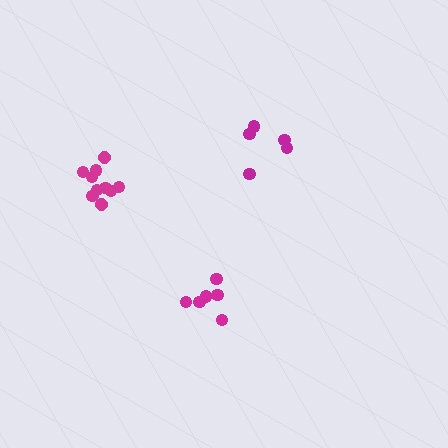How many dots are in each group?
Group 1: 5 dots, Group 2: 10 dots, Group 3: 6 dots (21 total).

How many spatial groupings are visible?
There are 3 spatial groupings.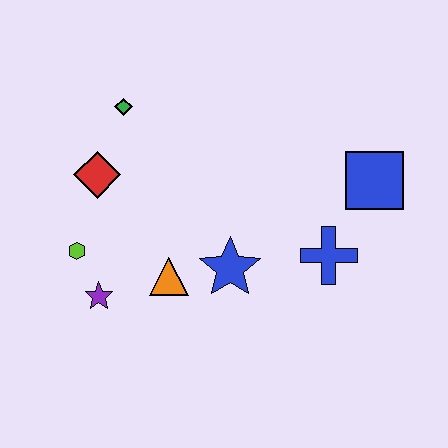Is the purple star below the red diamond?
Yes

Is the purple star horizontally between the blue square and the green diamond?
No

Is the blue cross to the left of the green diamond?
No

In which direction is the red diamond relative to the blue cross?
The red diamond is to the left of the blue cross.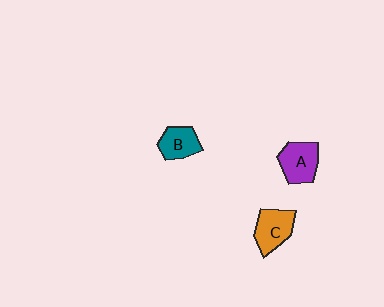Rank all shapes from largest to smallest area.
From largest to smallest: A (purple), C (orange), B (teal).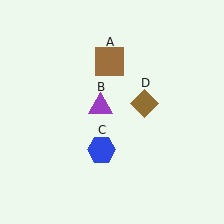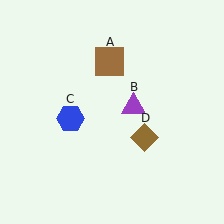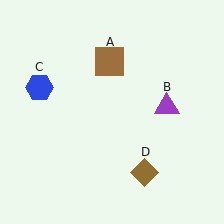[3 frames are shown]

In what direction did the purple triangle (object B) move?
The purple triangle (object B) moved right.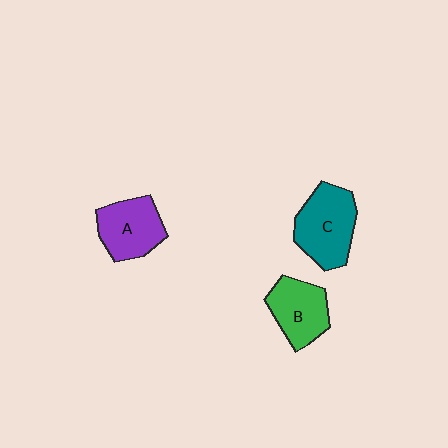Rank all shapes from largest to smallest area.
From largest to smallest: C (teal), A (purple), B (green).